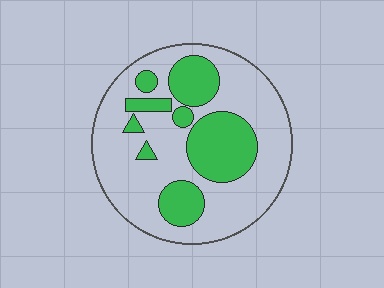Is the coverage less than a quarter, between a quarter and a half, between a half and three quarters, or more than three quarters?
Between a quarter and a half.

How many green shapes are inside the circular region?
8.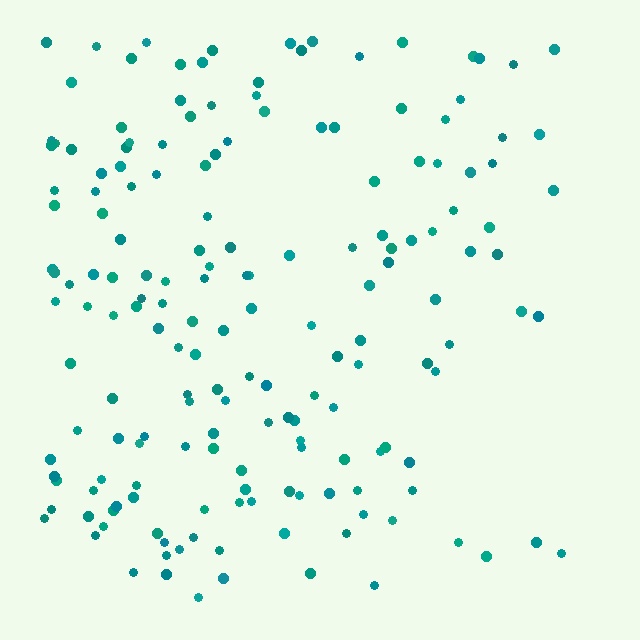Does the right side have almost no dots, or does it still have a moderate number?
Still a moderate number, just noticeably fewer than the left.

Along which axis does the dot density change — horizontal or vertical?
Horizontal.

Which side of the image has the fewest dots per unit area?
The right.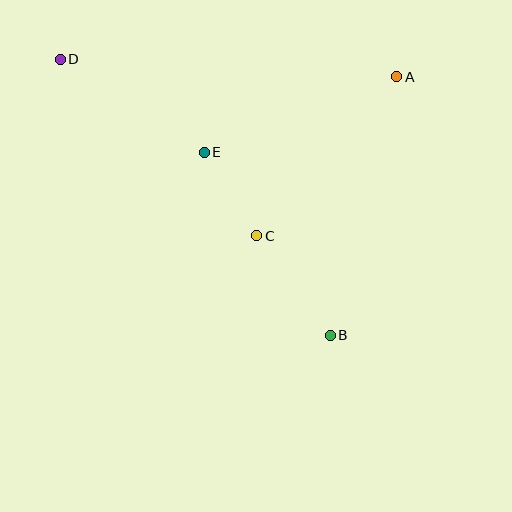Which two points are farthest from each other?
Points B and D are farthest from each other.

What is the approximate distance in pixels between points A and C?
The distance between A and C is approximately 212 pixels.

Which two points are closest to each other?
Points C and E are closest to each other.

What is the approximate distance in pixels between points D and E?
The distance between D and E is approximately 172 pixels.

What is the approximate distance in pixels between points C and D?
The distance between C and D is approximately 264 pixels.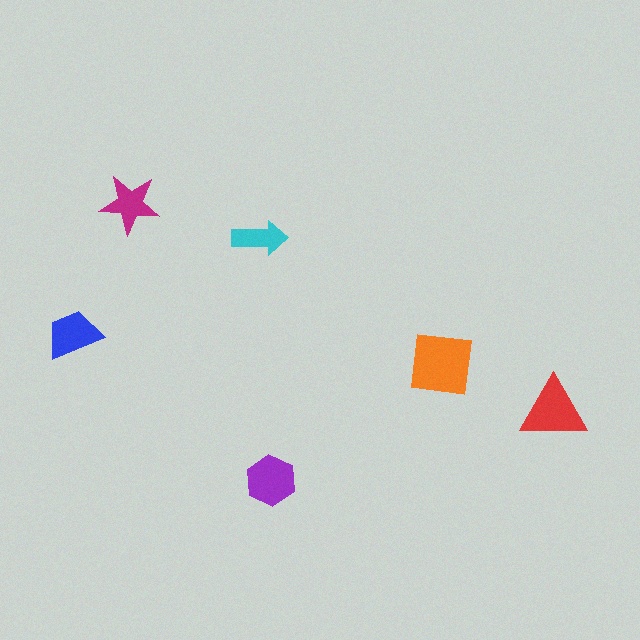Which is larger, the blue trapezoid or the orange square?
The orange square.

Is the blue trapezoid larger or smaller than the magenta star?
Larger.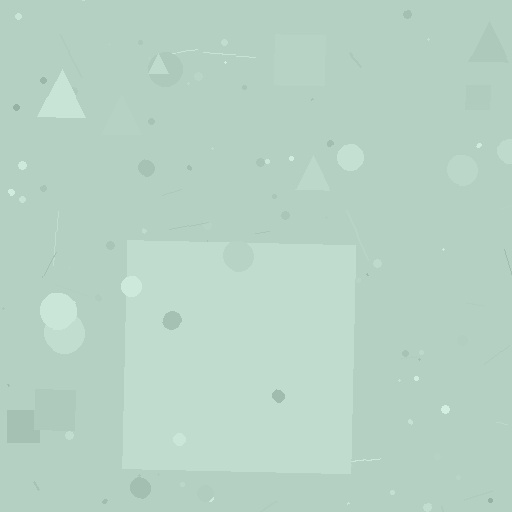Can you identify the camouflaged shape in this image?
The camouflaged shape is a square.